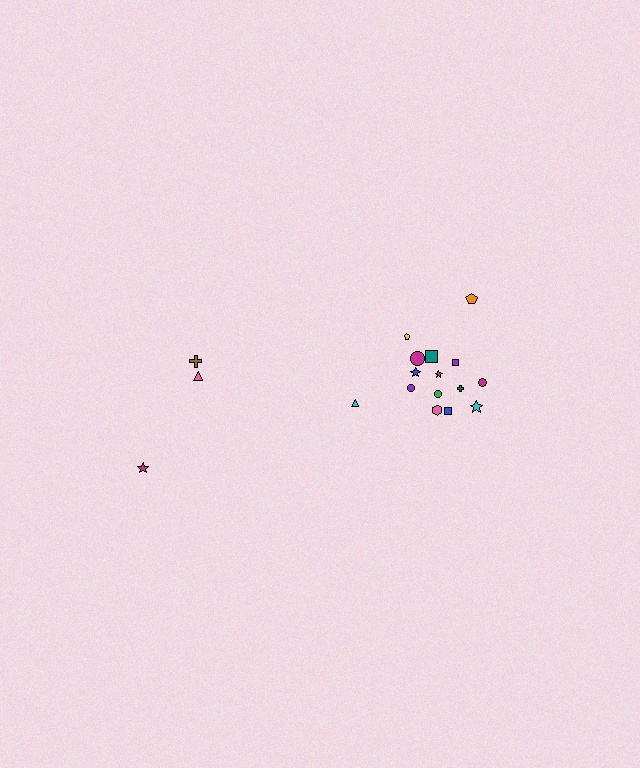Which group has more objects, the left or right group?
The right group.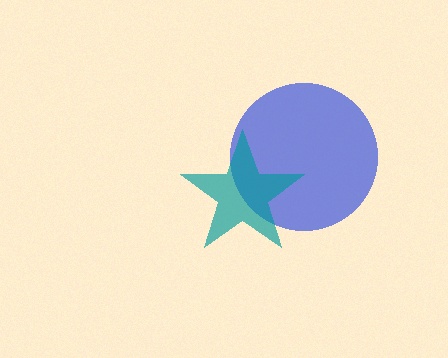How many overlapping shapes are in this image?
There are 2 overlapping shapes in the image.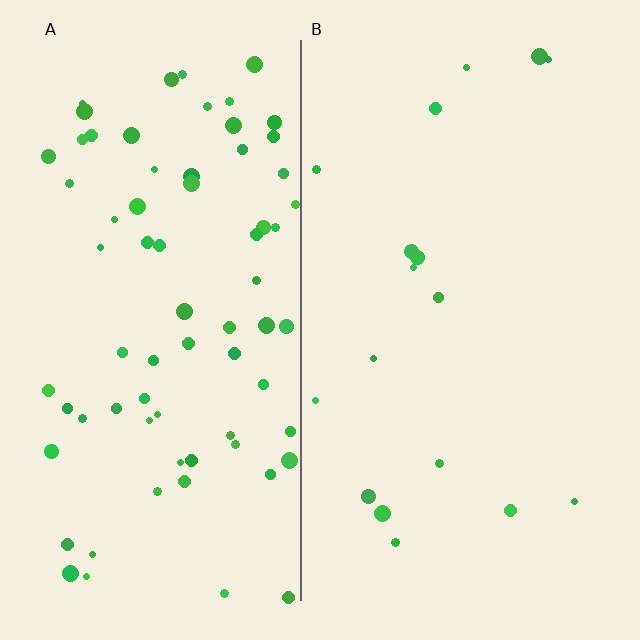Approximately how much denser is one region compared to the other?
Approximately 4.2× — region A over region B.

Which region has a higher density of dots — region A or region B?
A (the left).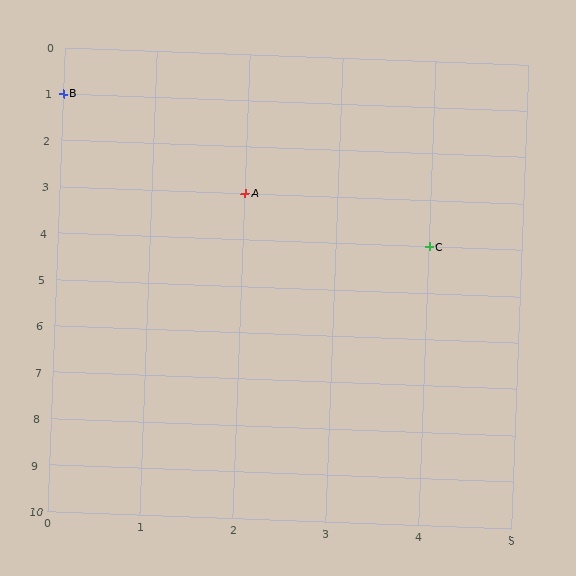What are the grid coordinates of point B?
Point B is at grid coordinates (0, 1).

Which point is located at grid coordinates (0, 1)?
Point B is at (0, 1).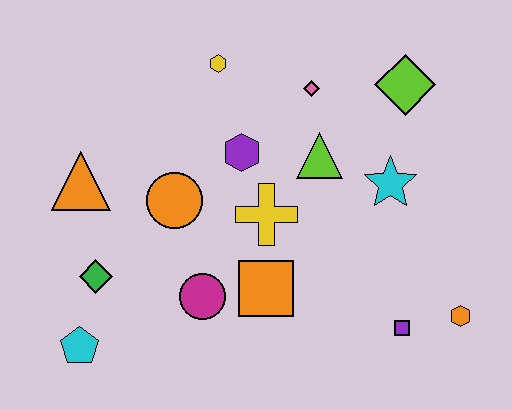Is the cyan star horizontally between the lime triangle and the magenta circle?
No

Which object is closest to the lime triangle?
The pink diamond is closest to the lime triangle.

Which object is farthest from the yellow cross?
The cyan pentagon is farthest from the yellow cross.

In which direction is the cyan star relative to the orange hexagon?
The cyan star is above the orange hexagon.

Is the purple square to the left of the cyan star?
No